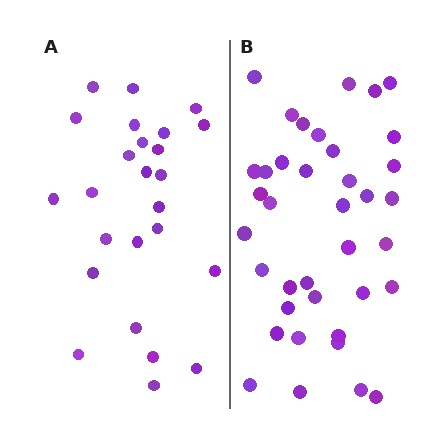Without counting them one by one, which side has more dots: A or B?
Region B (the right region) has more dots.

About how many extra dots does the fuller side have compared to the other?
Region B has approximately 15 more dots than region A.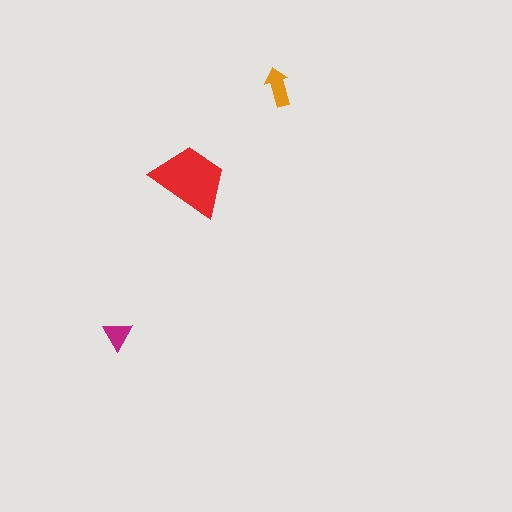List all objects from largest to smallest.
The red trapezoid, the orange arrow, the magenta triangle.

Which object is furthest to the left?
The magenta triangle is leftmost.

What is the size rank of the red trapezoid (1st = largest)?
1st.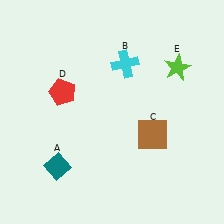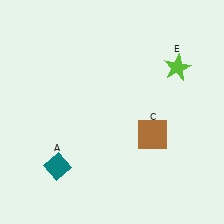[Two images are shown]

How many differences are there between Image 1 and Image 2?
There are 2 differences between the two images.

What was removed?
The red pentagon (D), the cyan cross (B) were removed in Image 2.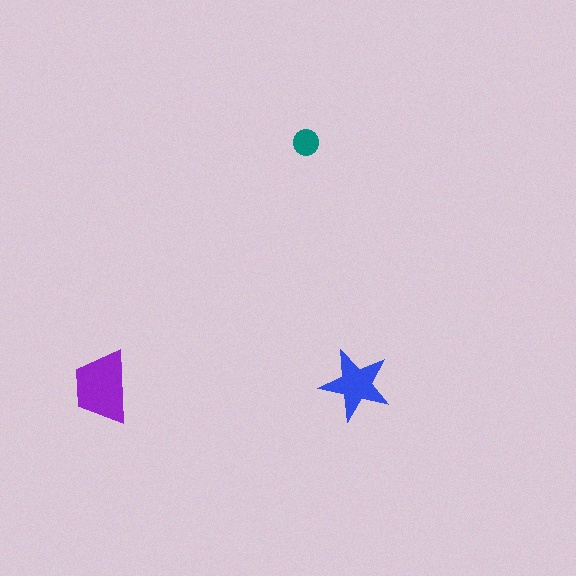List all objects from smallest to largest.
The teal circle, the blue star, the purple trapezoid.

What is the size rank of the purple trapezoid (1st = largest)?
1st.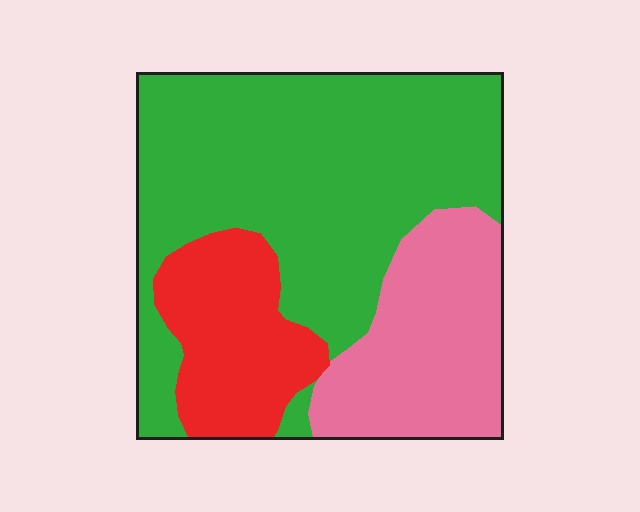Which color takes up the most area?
Green, at roughly 55%.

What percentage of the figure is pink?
Pink takes up about one quarter (1/4) of the figure.